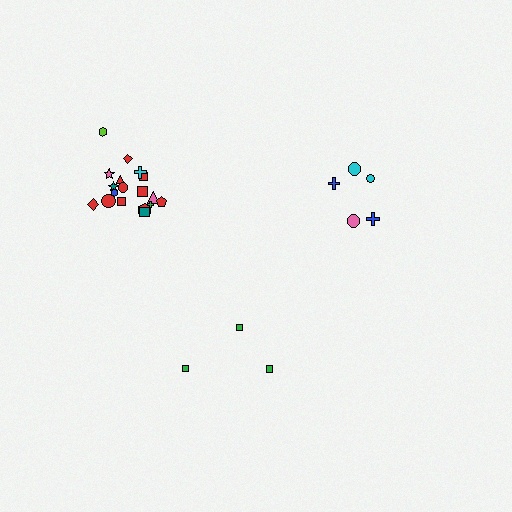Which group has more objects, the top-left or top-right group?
The top-left group.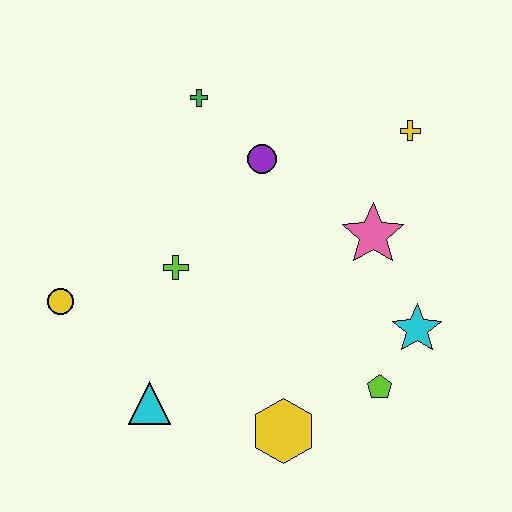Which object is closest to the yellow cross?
The pink star is closest to the yellow cross.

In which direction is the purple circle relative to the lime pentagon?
The purple circle is above the lime pentagon.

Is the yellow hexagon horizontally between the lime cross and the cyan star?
Yes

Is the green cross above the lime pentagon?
Yes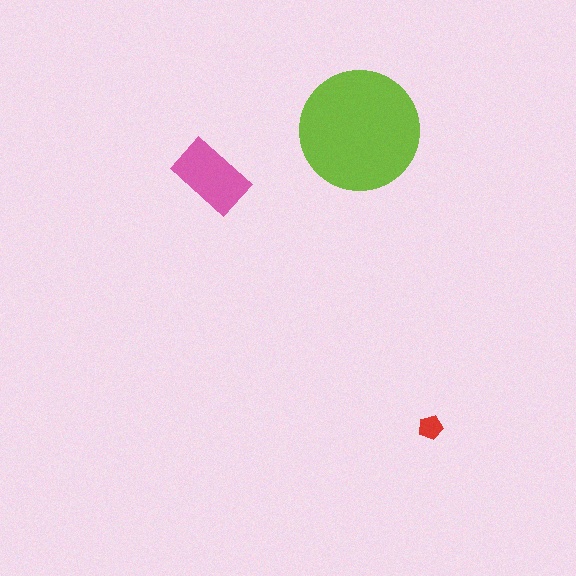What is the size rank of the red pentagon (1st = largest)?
3rd.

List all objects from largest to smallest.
The lime circle, the pink rectangle, the red pentagon.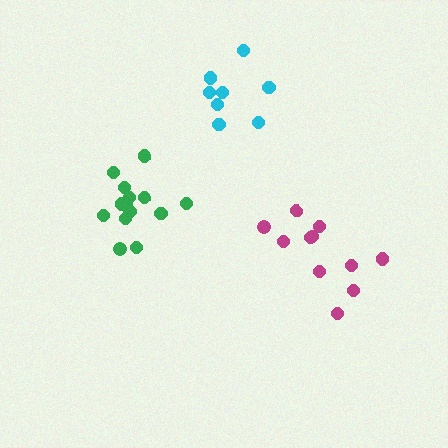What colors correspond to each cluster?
The clusters are colored: green, magenta, cyan.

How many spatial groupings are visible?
There are 3 spatial groupings.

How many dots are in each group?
Group 1: 14 dots, Group 2: 11 dots, Group 3: 8 dots (33 total).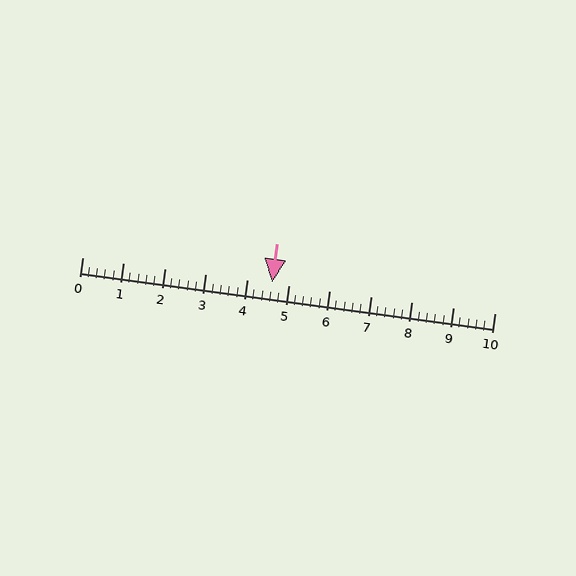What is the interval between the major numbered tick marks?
The major tick marks are spaced 1 units apart.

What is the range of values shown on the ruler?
The ruler shows values from 0 to 10.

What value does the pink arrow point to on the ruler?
The pink arrow points to approximately 4.6.